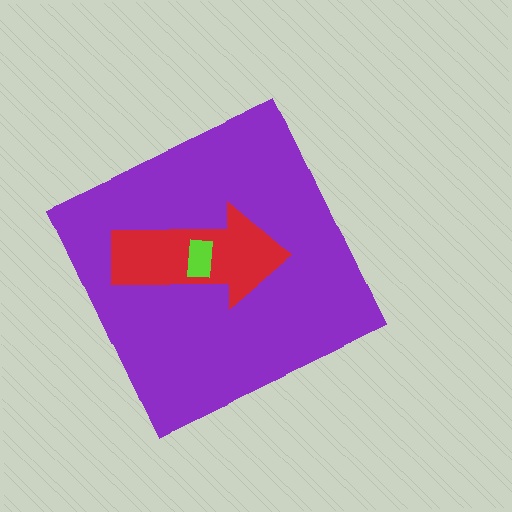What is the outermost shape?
The purple diamond.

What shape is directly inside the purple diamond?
The red arrow.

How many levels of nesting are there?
3.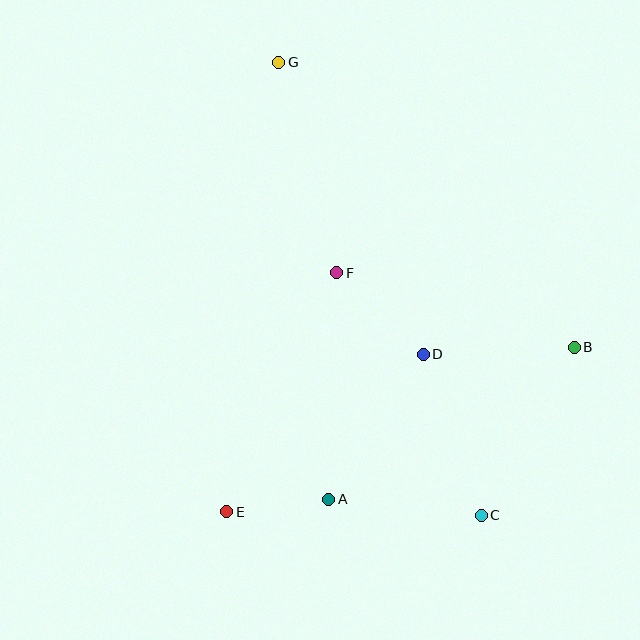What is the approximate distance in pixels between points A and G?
The distance between A and G is approximately 440 pixels.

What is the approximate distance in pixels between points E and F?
The distance between E and F is approximately 264 pixels.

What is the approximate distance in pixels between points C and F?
The distance between C and F is approximately 282 pixels.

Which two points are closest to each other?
Points A and E are closest to each other.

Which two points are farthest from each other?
Points C and G are farthest from each other.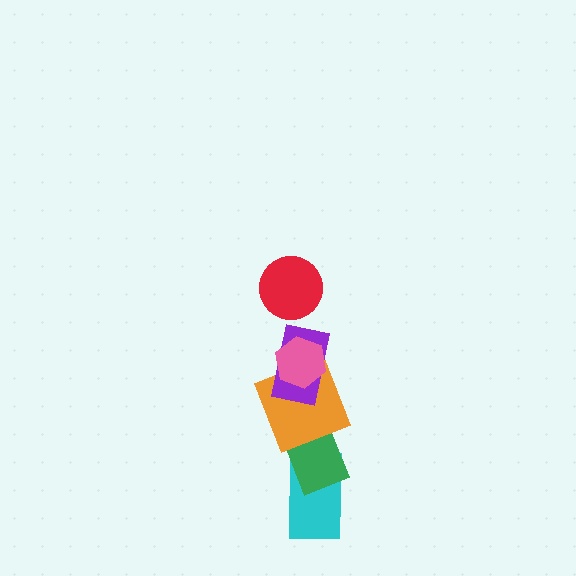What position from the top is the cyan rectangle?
The cyan rectangle is 6th from the top.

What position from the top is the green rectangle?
The green rectangle is 5th from the top.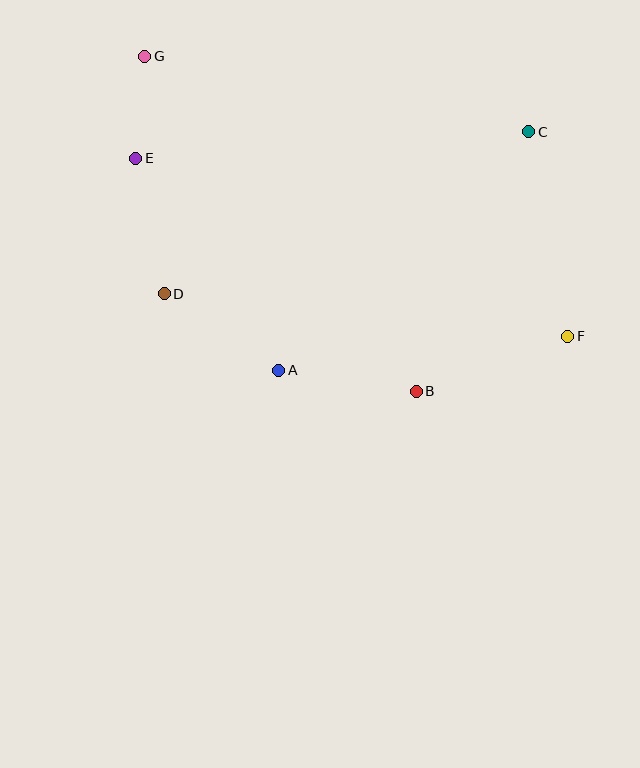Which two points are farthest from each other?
Points F and G are farthest from each other.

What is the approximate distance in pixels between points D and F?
The distance between D and F is approximately 406 pixels.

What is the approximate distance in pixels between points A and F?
The distance between A and F is approximately 291 pixels.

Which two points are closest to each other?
Points E and G are closest to each other.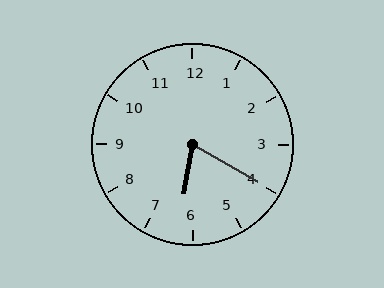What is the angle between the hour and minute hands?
Approximately 70 degrees.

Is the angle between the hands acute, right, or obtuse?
It is acute.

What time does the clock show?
6:20.